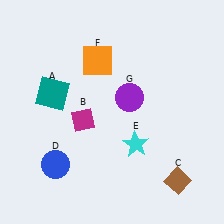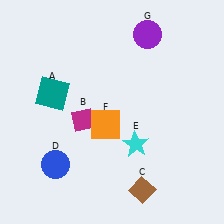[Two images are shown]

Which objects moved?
The objects that moved are: the brown diamond (C), the orange square (F), the purple circle (G).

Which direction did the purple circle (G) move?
The purple circle (G) moved up.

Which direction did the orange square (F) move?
The orange square (F) moved down.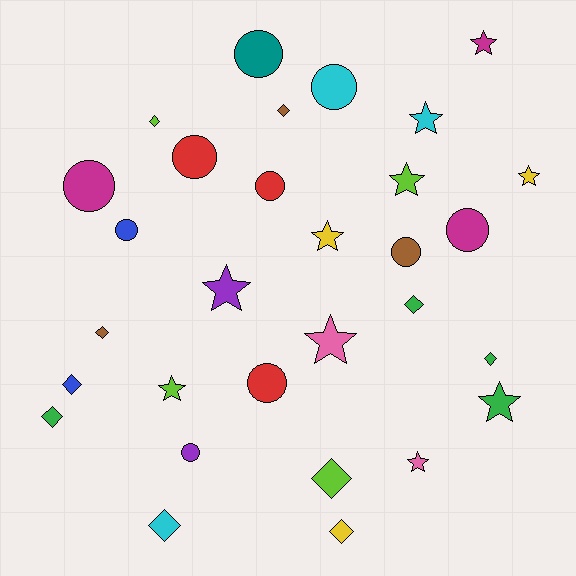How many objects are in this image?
There are 30 objects.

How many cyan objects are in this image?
There are 3 cyan objects.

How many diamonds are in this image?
There are 10 diamonds.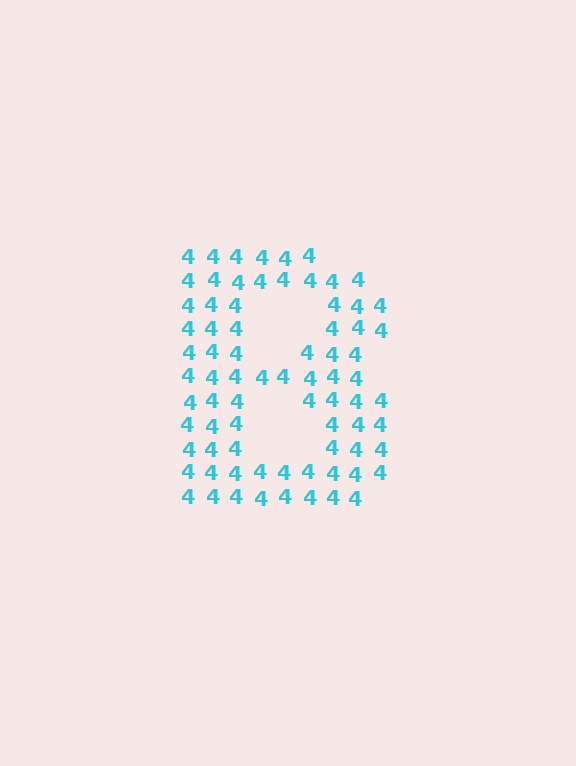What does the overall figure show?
The overall figure shows the letter B.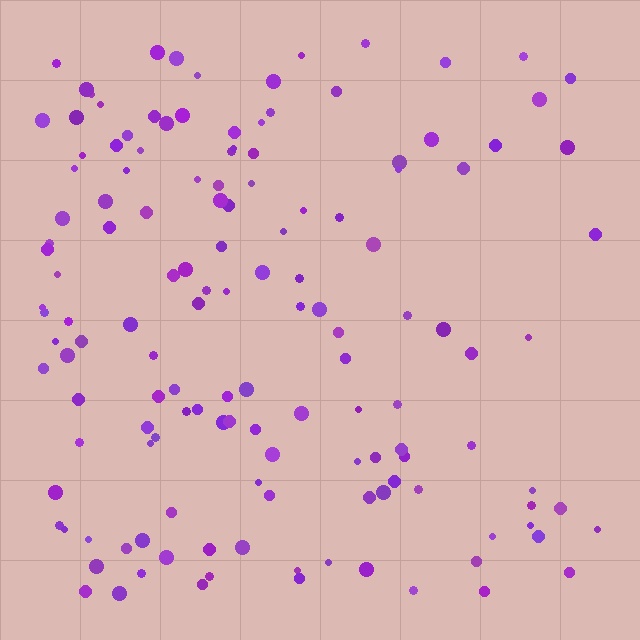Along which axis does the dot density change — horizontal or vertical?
Horizontal.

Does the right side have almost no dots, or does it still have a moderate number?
Still a moderate number, just noticeably fewer than the left.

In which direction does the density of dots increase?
From right to left, with the left side densest.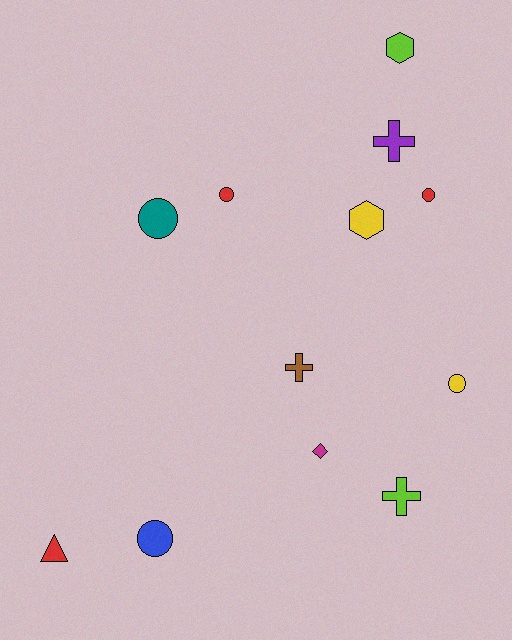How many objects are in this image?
There are 12 objects.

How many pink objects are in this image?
There are no pink objects.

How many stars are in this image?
There are no stars.